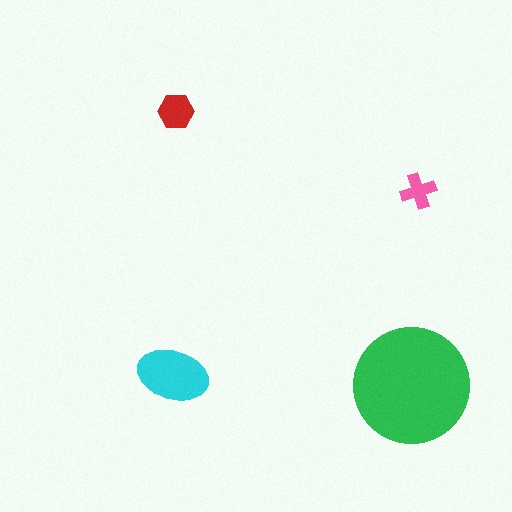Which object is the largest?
The green circle.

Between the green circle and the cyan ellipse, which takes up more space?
The green circle.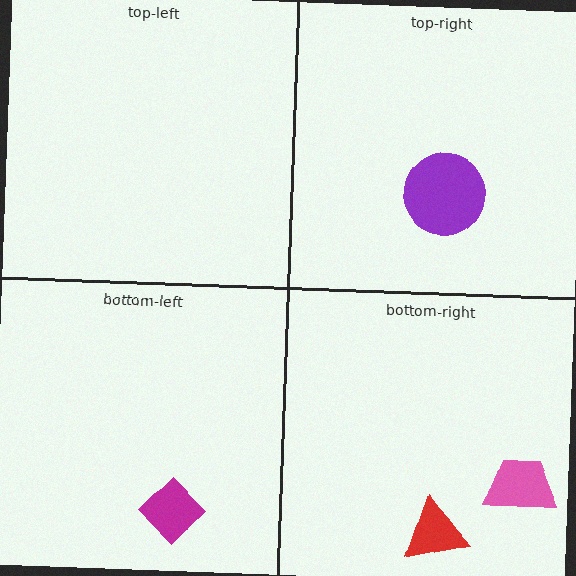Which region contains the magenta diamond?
The bottom-left region.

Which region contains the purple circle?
The top-right region.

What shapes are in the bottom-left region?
The magenta diamond.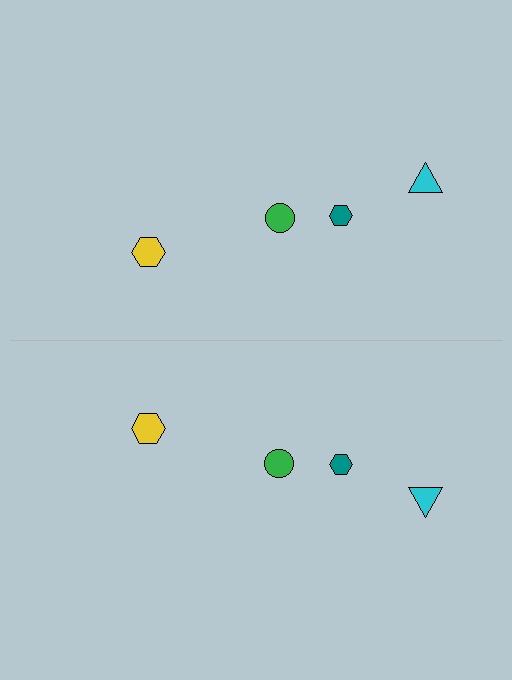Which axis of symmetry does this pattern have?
The pattern has a horizontal axis of symmetry running through the center of the image.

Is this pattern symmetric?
Yes, this pattern has bilateral (reflection) symmetry.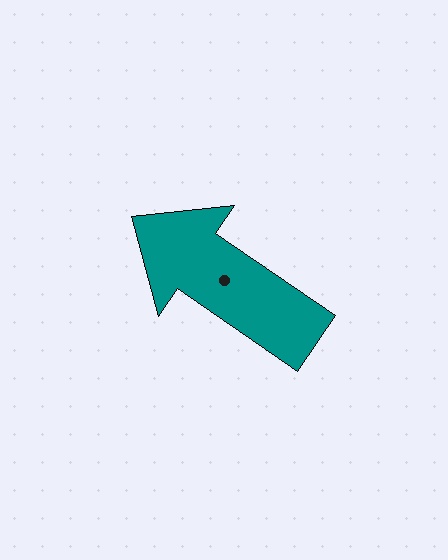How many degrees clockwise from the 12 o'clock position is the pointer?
Approximately 304 degrees.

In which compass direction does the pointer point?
Northwest.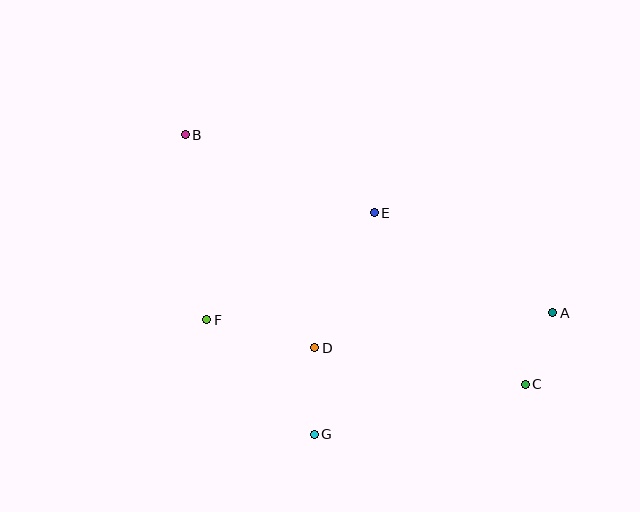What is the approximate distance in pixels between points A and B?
The distance between A and B is approximately 408 pixels.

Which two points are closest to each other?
Points A and C are closest to each other.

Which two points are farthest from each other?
Points B and C are farthest from each other.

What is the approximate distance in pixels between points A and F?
The distance between A and F is approximately 346 pixels.